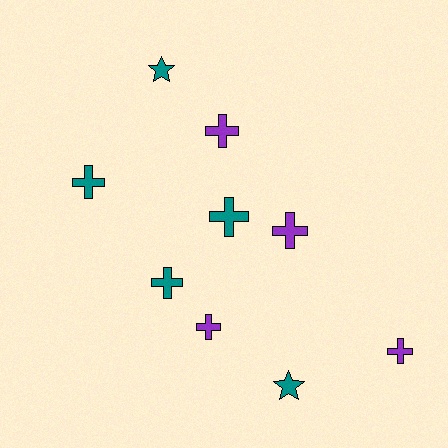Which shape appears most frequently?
Cross, with 7 objects.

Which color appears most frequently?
Teal, with 5 objects.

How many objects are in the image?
There are 9 objects.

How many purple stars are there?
There are no purple stars.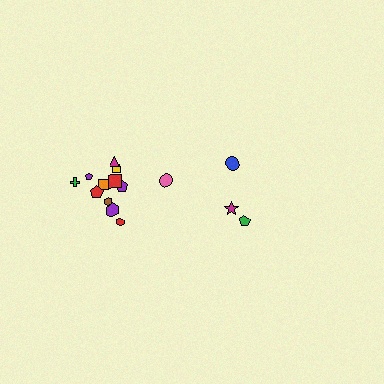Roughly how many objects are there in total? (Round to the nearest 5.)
Roughly 15 objects in total.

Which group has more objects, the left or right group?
The left group.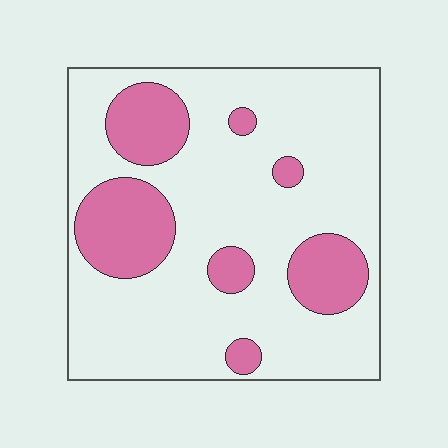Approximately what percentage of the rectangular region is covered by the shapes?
Approximately 25%.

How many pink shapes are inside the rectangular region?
7.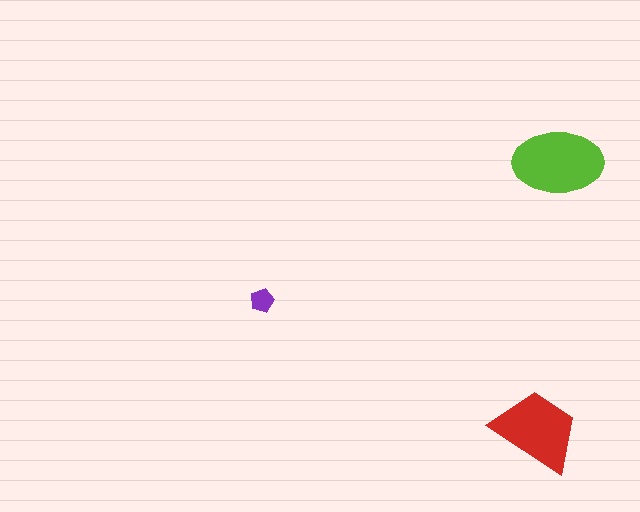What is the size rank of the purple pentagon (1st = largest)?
3rd.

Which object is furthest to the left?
The purple pentagon is leftmost.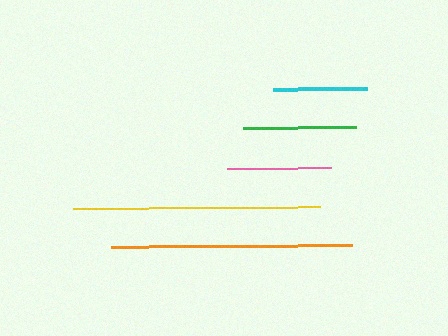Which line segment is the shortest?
The cyan line is the shortest at approximately 95 pixels.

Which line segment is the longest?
The yellow line is the longest at approximately 247 pixels.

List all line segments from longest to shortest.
From longest to shortest: yellow, orange, green, pink, cyan.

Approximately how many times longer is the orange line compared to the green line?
The orange line is approximately 2.1 times the length of the green line.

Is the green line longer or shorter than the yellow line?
The yellow line is longer than the green line.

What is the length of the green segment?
The green segment is approximately 113 pixels long.